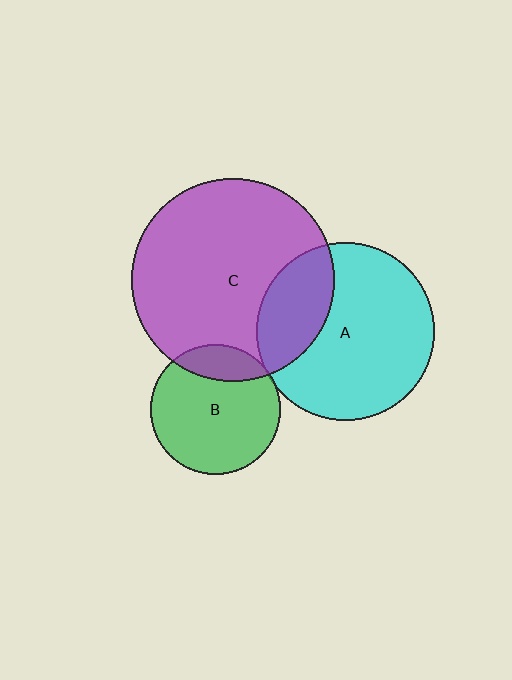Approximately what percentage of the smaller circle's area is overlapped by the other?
Approximately 25%.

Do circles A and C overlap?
Yes.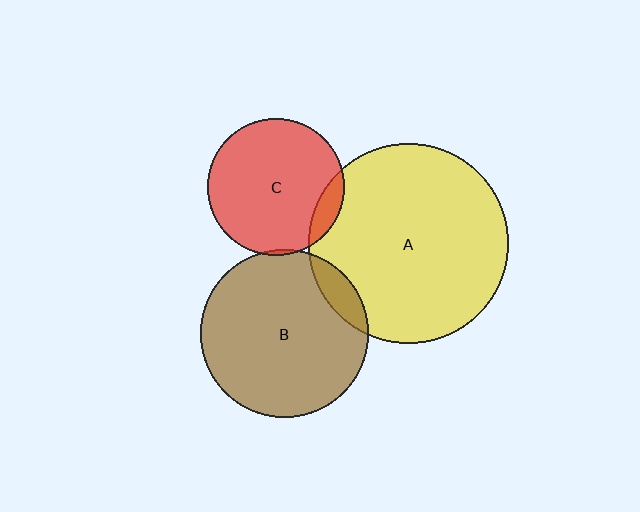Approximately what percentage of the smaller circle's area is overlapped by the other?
Approximately 5%.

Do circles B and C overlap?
Yes.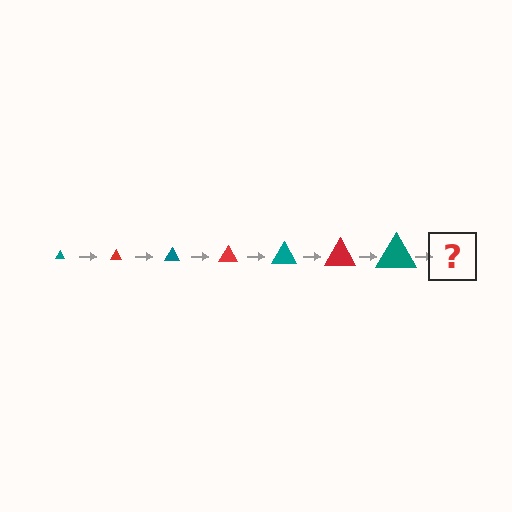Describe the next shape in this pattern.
It should be a red triangle, larger than the previous one.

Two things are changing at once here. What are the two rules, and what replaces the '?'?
The two rules are that the triangle grows larger each step and the color cycles through teal and red. The '?' should be a red triangle, larger than the previous one.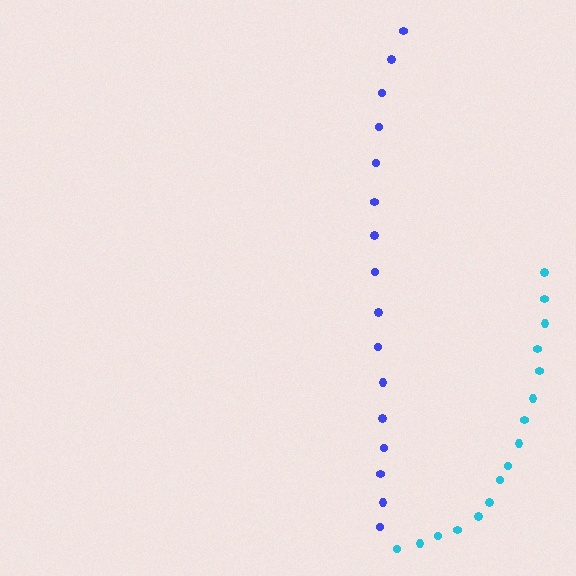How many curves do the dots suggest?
There are 2 distinct paths.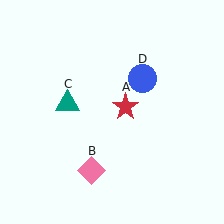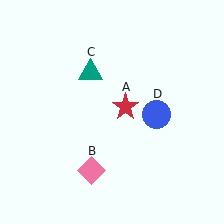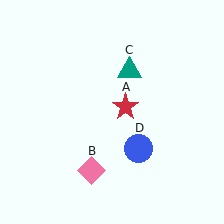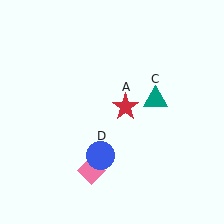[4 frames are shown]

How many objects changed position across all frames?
2 objects changed position: teal triangle (object C), blue circle (object D).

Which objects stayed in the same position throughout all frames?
Red star (object A) and pink diamond (object B) remained stationary.